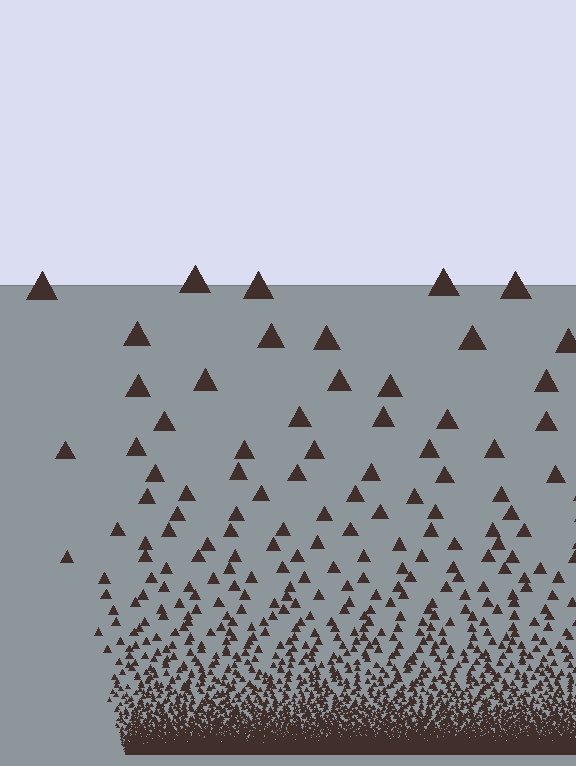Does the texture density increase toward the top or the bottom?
Density increases toward the bottom.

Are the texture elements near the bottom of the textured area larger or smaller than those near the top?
Smaller. The gradient is inverted — elements near the bottom are smaller and denser.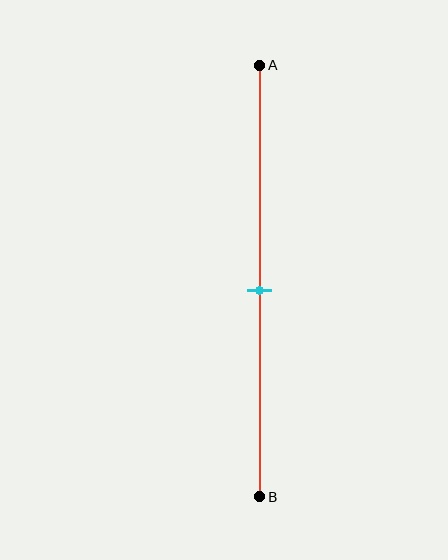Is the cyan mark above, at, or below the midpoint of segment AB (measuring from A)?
The cyan mark is approximately at the midpoint of segment AB.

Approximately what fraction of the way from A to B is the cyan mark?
The cyan mark is approximately 50% of the way from A to B.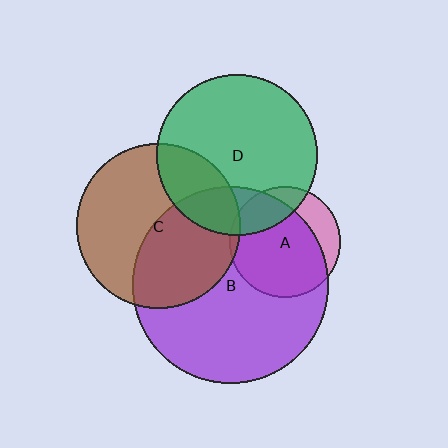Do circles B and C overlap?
Yes.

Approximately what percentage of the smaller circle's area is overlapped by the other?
Approximately 45%.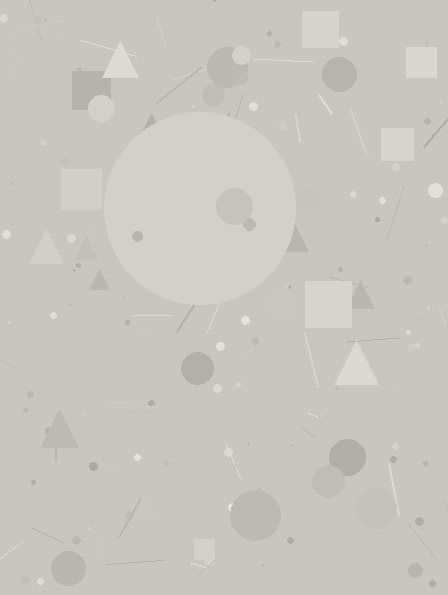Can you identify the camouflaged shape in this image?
The camouflaged shape is a circle.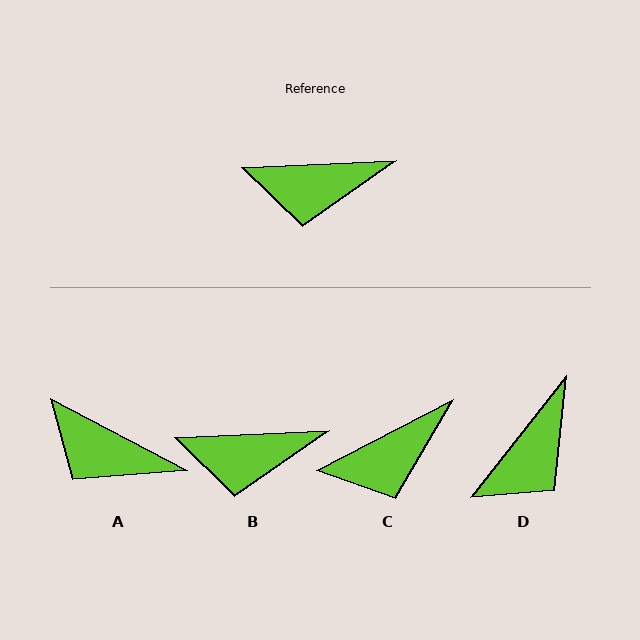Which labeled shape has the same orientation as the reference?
B.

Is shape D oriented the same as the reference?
No, it is off by about 49 degrees.